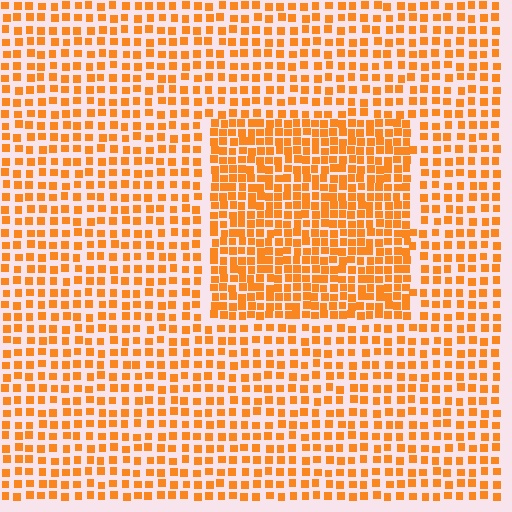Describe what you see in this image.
The image contains small orange elements arranged at two different densities. A rectangle-shaped region is visible where the elements are more densely packed than the surrounding area.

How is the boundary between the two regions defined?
The boundary is defined by a change in element density (approximately 1.7x ratio). All elements are the same color, size, and shape.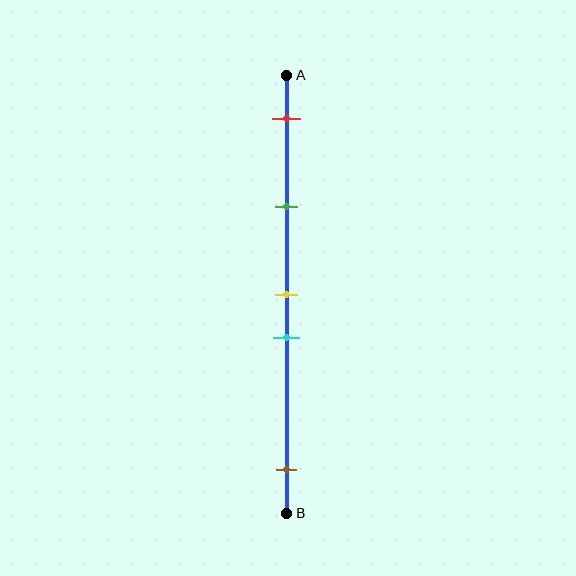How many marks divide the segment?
There are 5 marks dividing the segment.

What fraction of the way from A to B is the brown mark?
The brown mark is approximately 90% (0.9) of the way from A to B.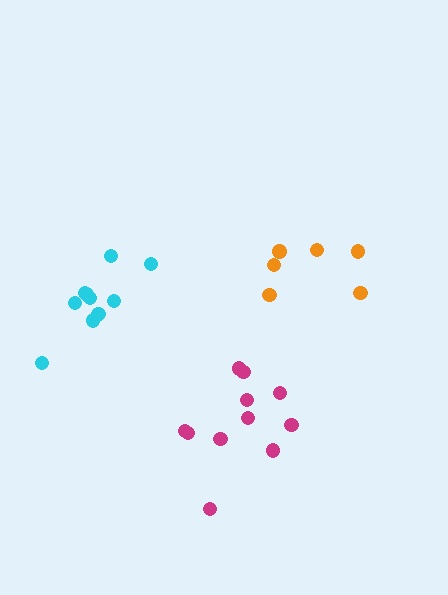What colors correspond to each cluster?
The clusters are colored: magenta, orange, cyan.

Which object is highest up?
The orange cluster is topmost.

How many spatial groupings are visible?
There are 3 spatial groupings.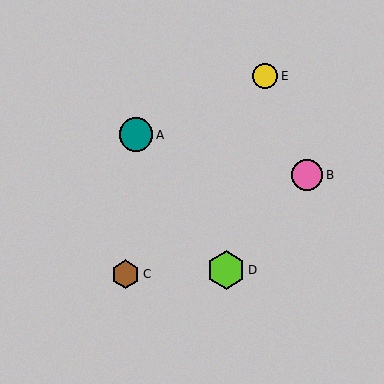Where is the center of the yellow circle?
The center of the yellow circle is at (265, 76).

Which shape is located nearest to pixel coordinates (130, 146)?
The teal circle (labeled A) at (136, 135) is nearest to that location.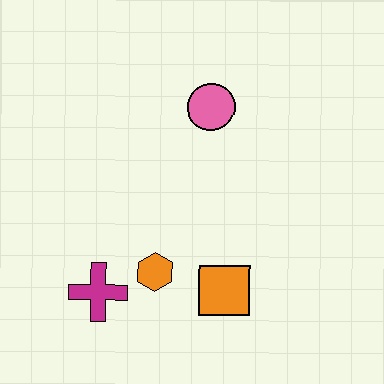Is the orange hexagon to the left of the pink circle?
Yes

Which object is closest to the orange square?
The orange hexagon is closest to the orange square.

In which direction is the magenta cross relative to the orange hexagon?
The magenta cross is to the left of the orange hexagon.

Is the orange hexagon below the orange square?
No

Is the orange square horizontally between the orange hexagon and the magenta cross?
No